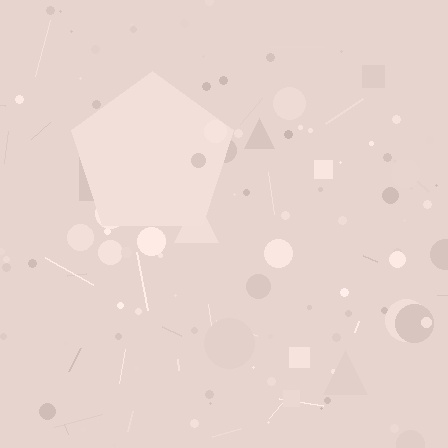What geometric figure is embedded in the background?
A pentagon is embedded in the background.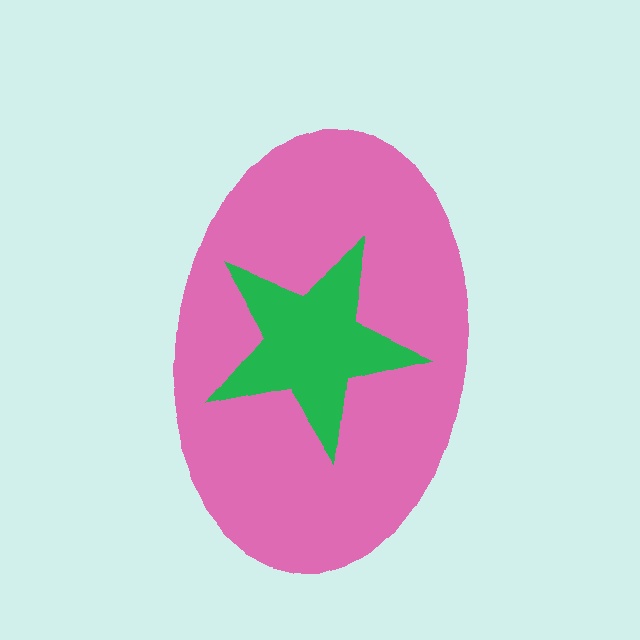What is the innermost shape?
The green star.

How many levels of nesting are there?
2.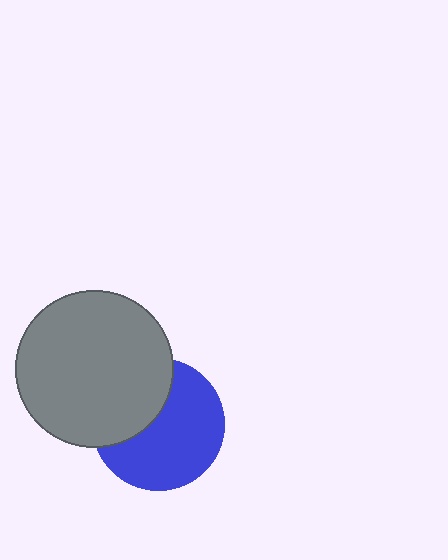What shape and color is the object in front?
The object in front is a gray circle.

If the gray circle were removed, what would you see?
You would see the complete blue circle.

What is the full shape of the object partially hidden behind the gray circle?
The partially hidden object is a blue circle.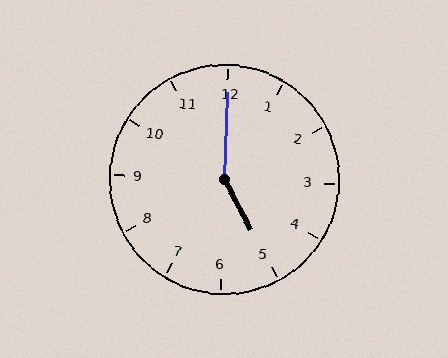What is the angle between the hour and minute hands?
Approximately 150 degrees.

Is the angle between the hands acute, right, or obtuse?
It is obtuse.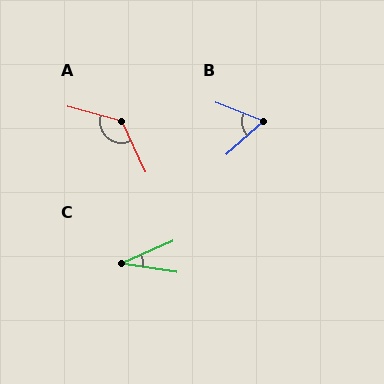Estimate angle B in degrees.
Approximately 63 degrees.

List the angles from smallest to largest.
C (33°), B (63°), A (130°).